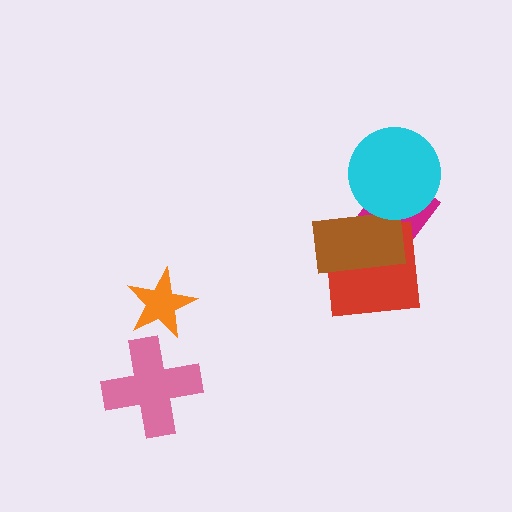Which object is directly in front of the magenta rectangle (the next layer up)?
The red square is directly in front of the magenta rectangle.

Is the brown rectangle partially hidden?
Yes, it is partially covered by another shape.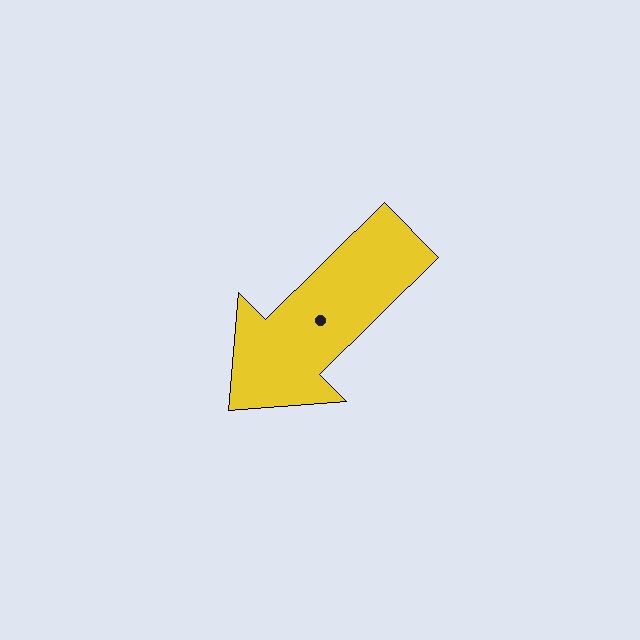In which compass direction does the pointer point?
Southwest.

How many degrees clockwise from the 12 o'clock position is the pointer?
Approximately 225 degrees.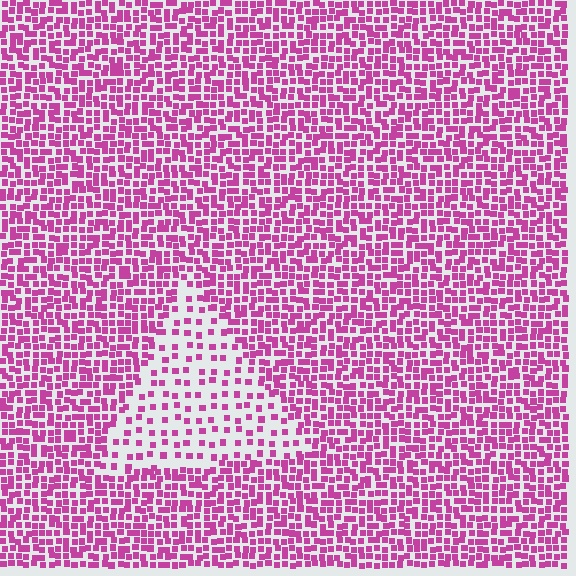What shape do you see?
I see a triangle.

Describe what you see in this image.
The image contains small magenta elements arranged at two different densities. A triangle-shaped region is visible where the elements are less densely packed than the surrounding area.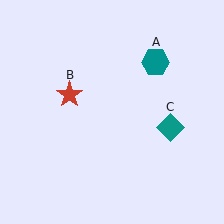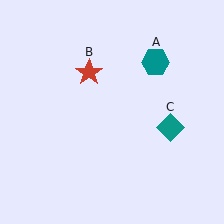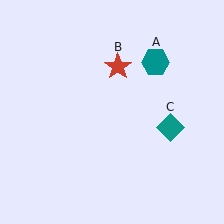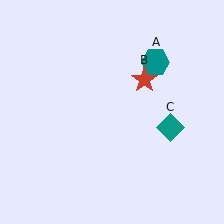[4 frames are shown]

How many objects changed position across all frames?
1 object changed position: red star (object B).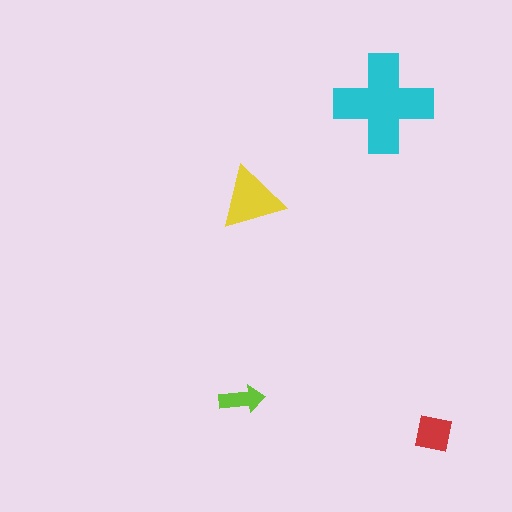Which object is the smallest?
The lime arrow.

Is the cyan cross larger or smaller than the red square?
Larger.